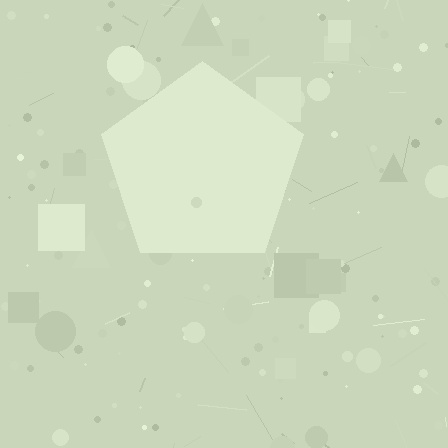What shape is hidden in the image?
A pentagon is hidden in the image.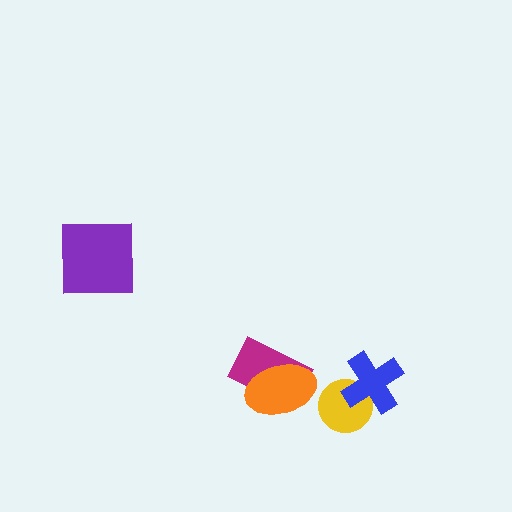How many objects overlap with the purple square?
0 objects overlap with the purple square.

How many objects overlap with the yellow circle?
1 object overlaps with the yellow circle.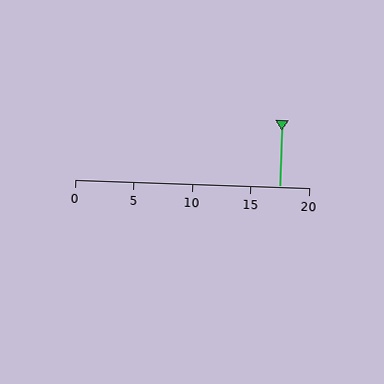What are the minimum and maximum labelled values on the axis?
The axis runs from 0 to 20.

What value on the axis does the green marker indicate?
The marker indicates approximately 17.5.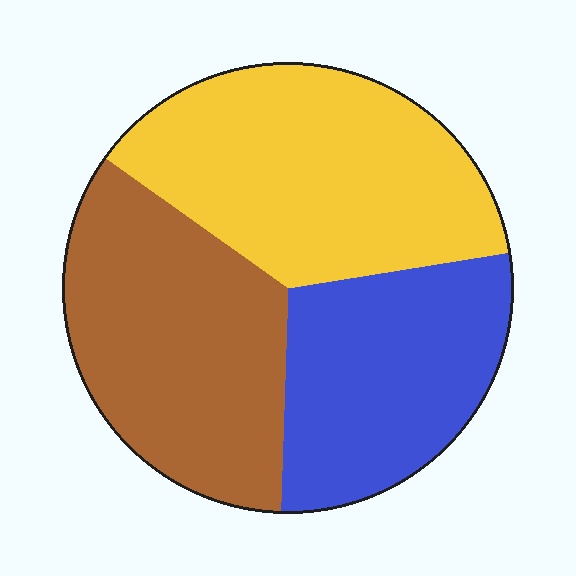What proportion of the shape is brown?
Brown takes up about one third (1/3) of the shape.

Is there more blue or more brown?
Brown.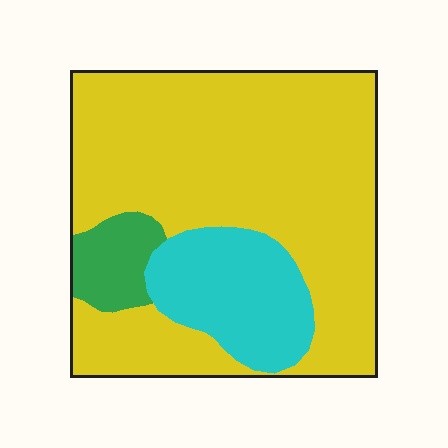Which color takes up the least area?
Green, at roughly 10%.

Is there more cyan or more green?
Cyan.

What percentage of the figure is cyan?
Cyan covers 19% of the figure.